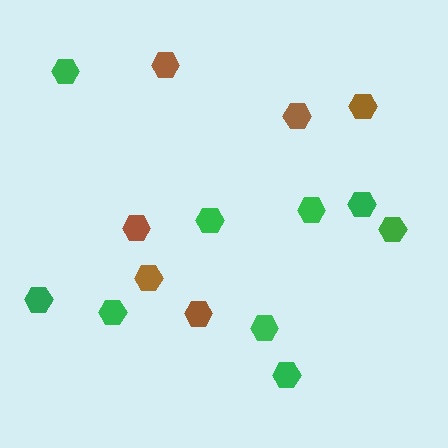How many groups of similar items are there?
There are 2 groups: one group of brown hexagons (6) and one group of green hexagons (9).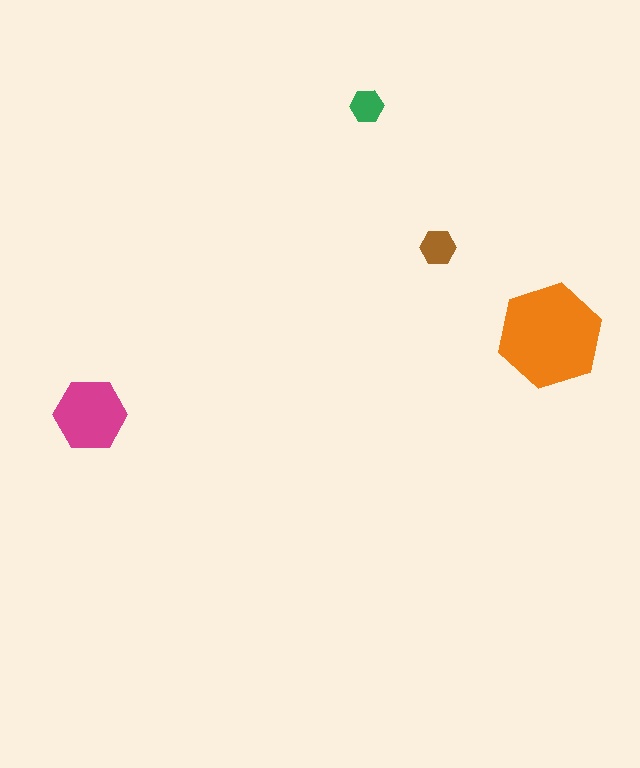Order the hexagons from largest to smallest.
the orange one, the magenta one, the brown one, the green one.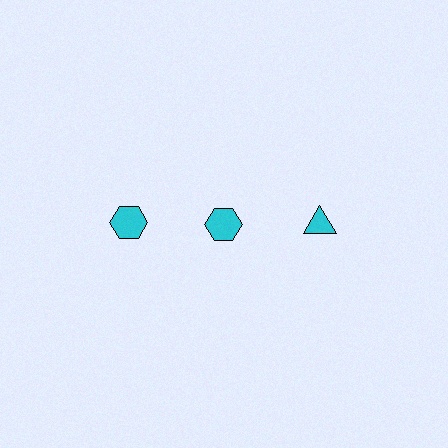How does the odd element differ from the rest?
It has a different shape: triangle instead of hexagon.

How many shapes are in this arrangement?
There are 3 shapes arranged in a grid pattern.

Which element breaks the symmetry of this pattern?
The cyan triangle in the top row, center column breaks the symmetry. All other shapes are cyan hexagons.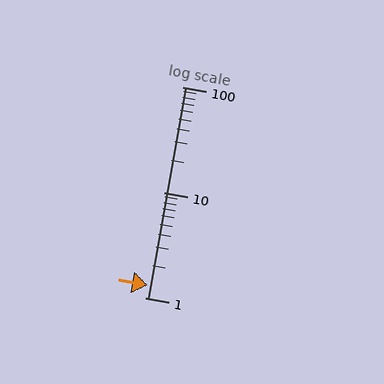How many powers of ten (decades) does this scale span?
The scale spans 2 decades, from 1 to 100.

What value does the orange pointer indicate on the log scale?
The pointer indicates approximately 1.3.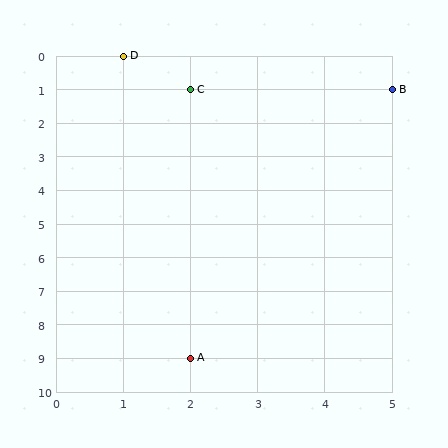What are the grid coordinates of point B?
Point B is at grid coordinates (5, 1).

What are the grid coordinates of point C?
Point C is at grid coordinates (2, 1).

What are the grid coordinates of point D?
Point D is at grid coordinates (1, 0).